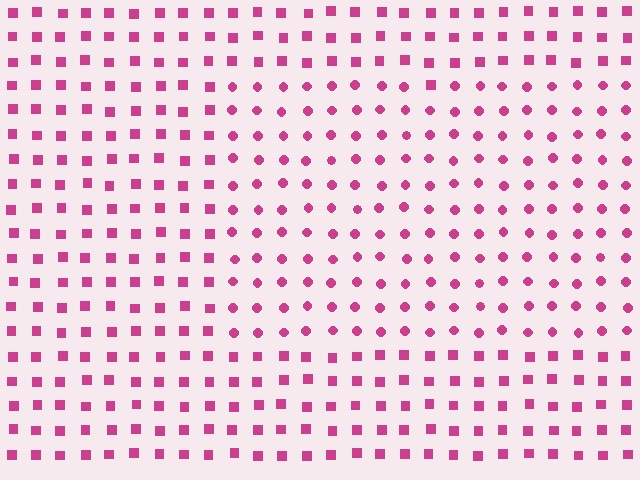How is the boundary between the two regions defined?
The boundary is defined by a change in element shape: circles inside vs. squares outside. All elements share the same color and spacing.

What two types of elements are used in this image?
The image uses circles inside the rectangle region and squares outside it.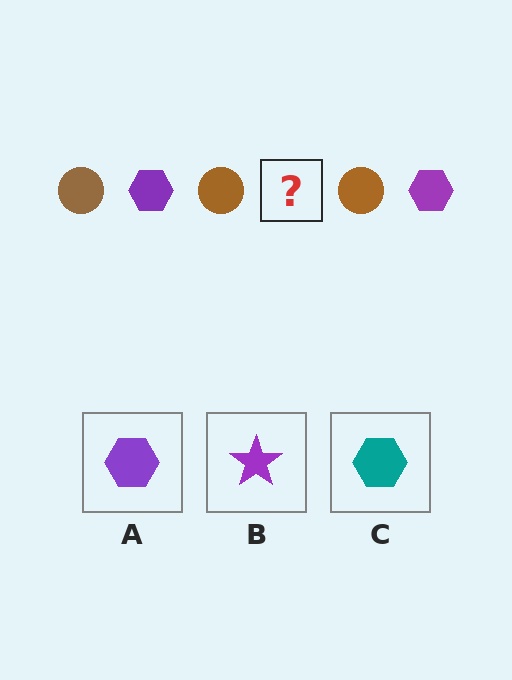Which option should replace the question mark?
Option A.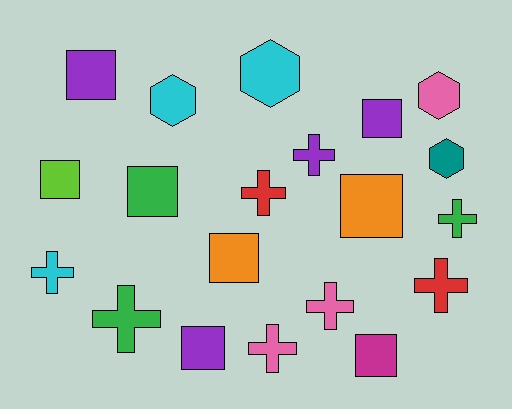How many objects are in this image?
There are 20 objects.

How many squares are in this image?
There are 8 squares.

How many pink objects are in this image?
There are 3 pink objects.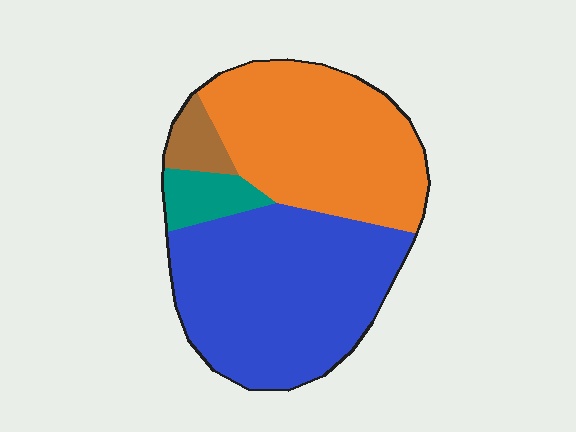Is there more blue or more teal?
Blue.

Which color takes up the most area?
Blue, at roughly 50%.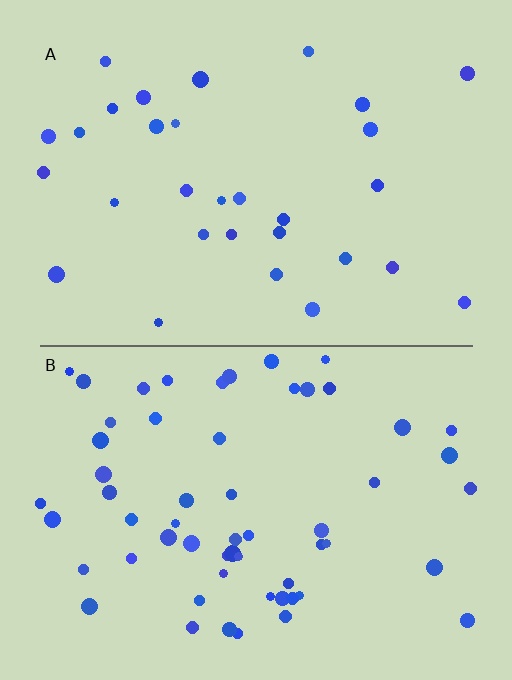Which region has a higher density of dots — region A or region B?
B (the bottom).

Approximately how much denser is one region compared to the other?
Approximately 1.9× — region B over region A.